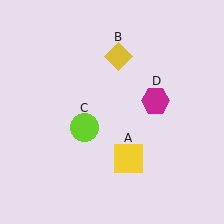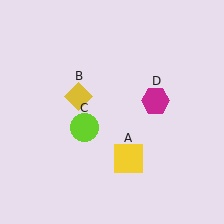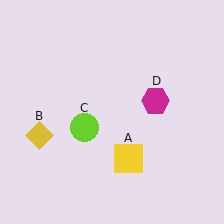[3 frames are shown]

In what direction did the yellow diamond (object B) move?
The yellow diamond (object B) moved down and to the left.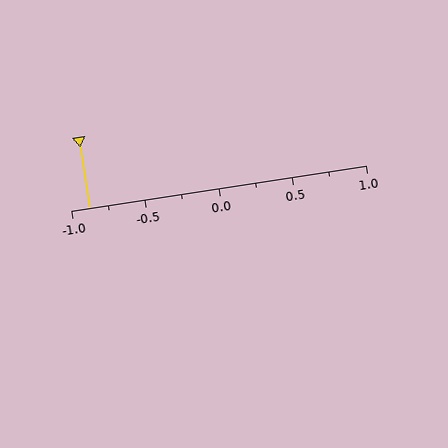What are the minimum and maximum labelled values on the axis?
The axis runs from -1.0 to 1.0.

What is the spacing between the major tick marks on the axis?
The major ticks are spaced 0.5 apart.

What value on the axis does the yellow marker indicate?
The marker indicates approximately -0.88.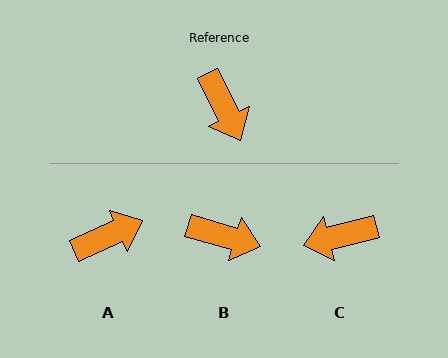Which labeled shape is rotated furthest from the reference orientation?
C, about 102 degrees away.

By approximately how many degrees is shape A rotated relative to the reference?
Approximately 87 degrees counter-clockwise.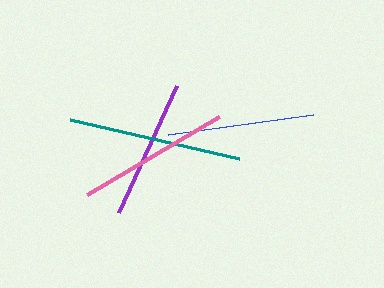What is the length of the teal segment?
The teal segment is approximately 174 pixels long.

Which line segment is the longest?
The teal line is the longest at approximately 174 pixels.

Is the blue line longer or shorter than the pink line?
The pink line is longer than the blue line.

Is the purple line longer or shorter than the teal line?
The teal line is longer than the purple line.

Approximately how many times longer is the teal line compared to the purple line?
The teal line is approximately 1.3 times the length of the purple line.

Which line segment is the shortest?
The purple line is the shortest at approximately 139 pixels.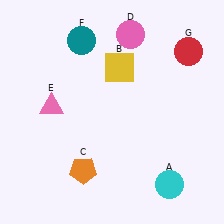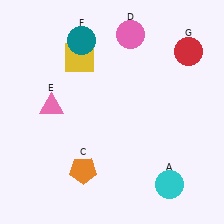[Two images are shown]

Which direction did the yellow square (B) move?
The yellow square (B) moved left.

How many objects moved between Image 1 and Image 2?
1 object moved between the two images.